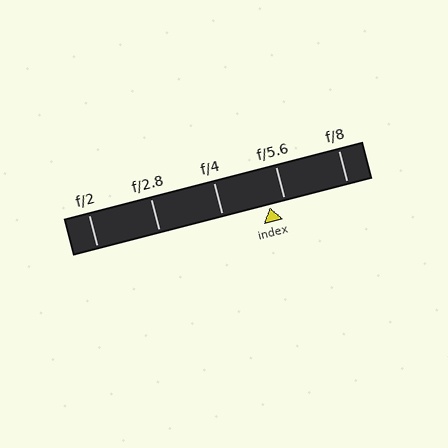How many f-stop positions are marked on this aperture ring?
There are 5 f-stop positions marked.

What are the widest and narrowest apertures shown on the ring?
The widest aperture shown is f/2 and the narrowest is f/8.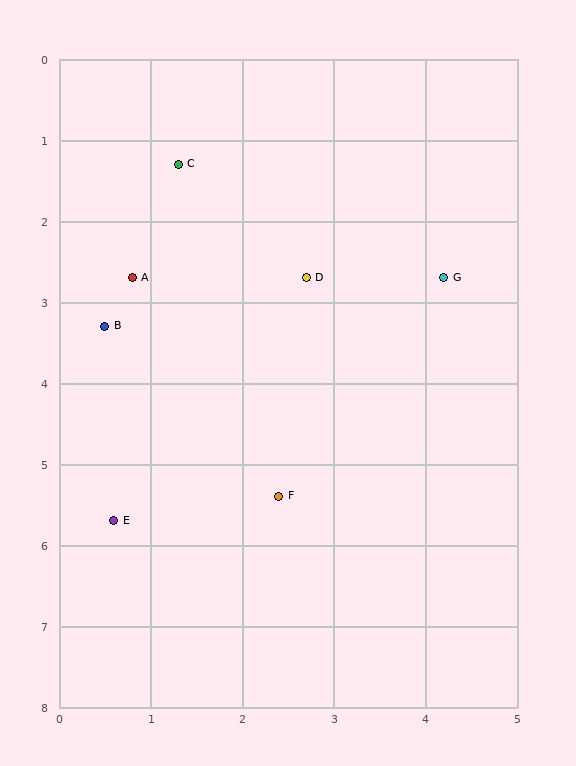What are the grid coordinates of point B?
Point B is at approximately (0.5, 3.3).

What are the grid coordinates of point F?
Point F is at approximately (2.4, 5.4).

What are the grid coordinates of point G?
Point G is at approximately (4.2, 2.7).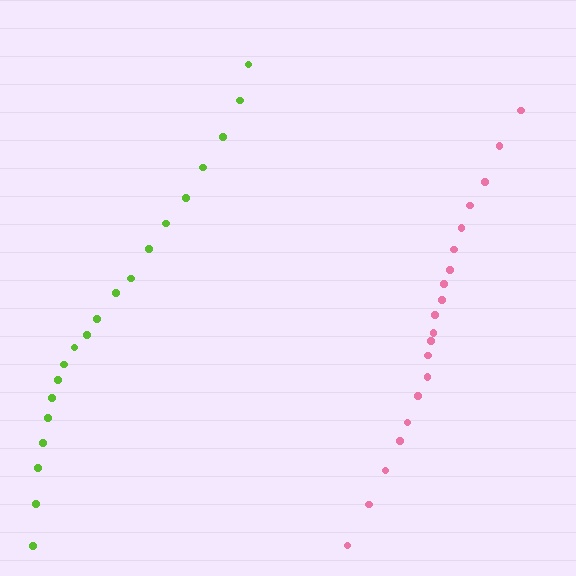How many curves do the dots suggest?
There are 2 distinct paths.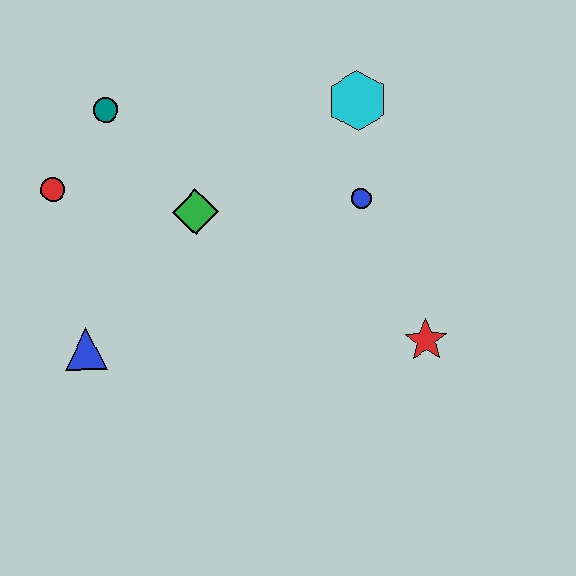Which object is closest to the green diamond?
The teal circle is closest to the green diamond.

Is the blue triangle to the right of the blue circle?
No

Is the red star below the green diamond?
Yes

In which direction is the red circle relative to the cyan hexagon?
The red circle is to the left of the cyan hexagon.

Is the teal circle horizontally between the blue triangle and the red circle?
No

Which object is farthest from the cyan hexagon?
The blue triangle is farthest from the cyan hexagon.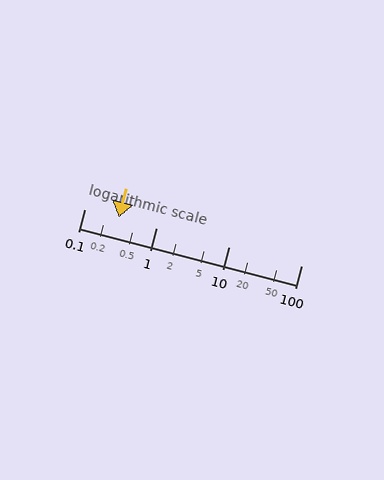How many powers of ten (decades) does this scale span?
The scale spans 3 decades, from 0.1 to 100.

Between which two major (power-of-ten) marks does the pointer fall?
The pointer is between 0.1 and 1.